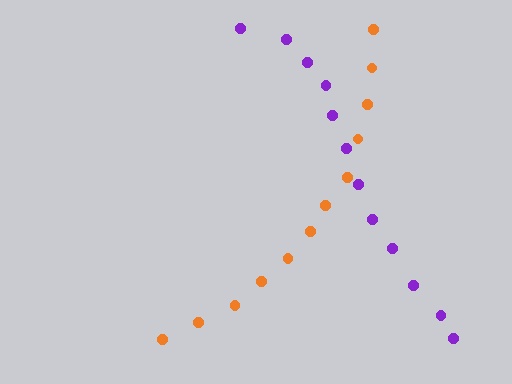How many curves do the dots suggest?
There are 2 distinct paths.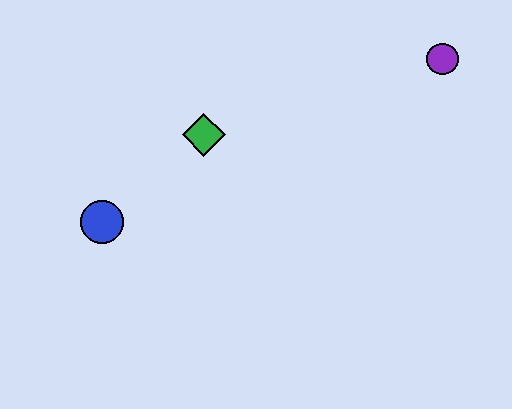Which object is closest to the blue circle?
The green diamond is closest to the blue circle.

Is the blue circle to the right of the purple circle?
No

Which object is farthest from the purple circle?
The blue circle is farthest from the purple circle.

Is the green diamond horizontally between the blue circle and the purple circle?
Yes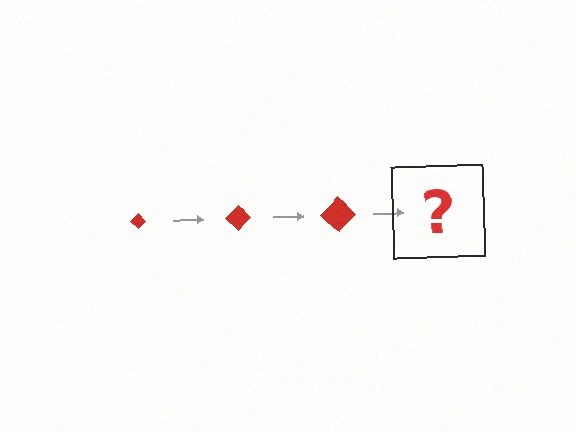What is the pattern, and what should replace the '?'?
The pattern is that the diamond gets progressively larger each step. The '?' should be a red diamond, larger than the previous one.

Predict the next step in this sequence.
The next step is a red diamond, larger than the previous one.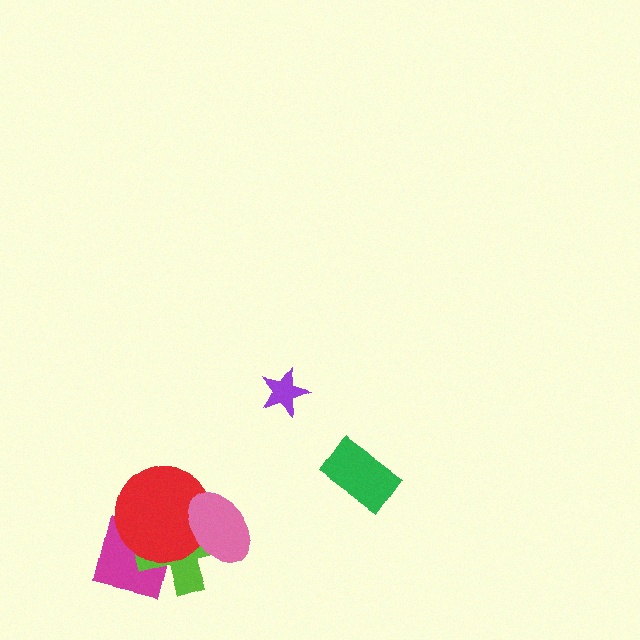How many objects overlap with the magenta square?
2 objects overlap with the magenta square.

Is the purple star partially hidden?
No, no other shape covers it.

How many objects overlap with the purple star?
0 objects overlap with the purple star.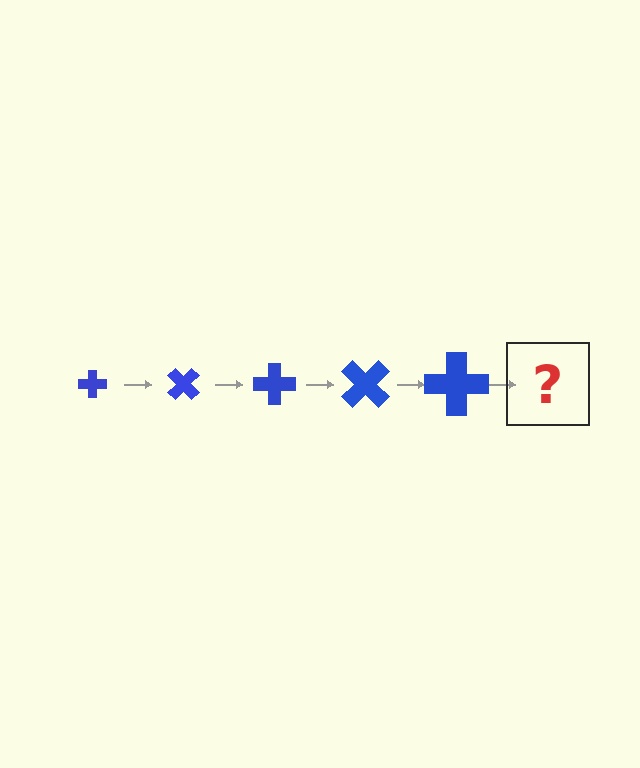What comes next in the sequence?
The next element should be a cross, larger than the previous one and rotated 225 degrees from the start.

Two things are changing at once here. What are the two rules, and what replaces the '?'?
The two rules are that the cross grows larger each step and it rotates 45 degrees each step. The '?' should be a cross, larger than the previous one and rotated 225 degrees from the start.